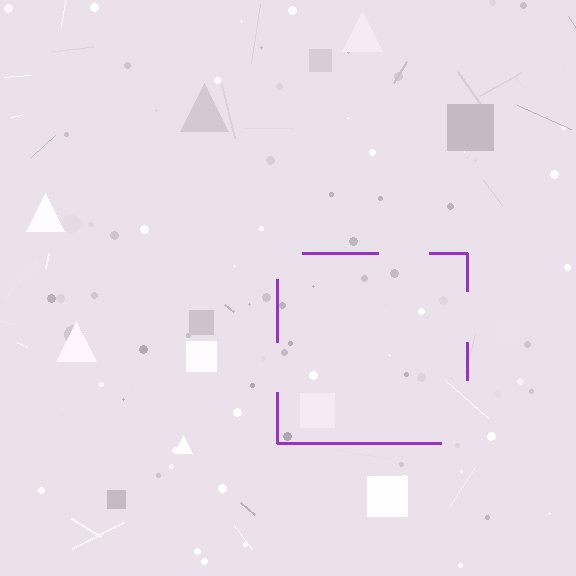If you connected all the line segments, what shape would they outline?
They would outline a square.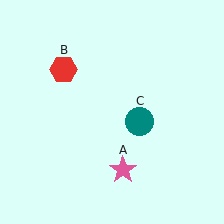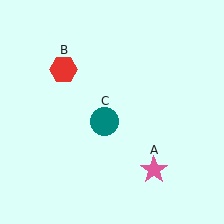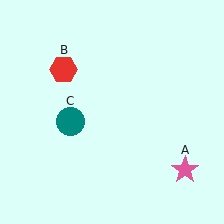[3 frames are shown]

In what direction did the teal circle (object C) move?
The teal circle (object C) moved left.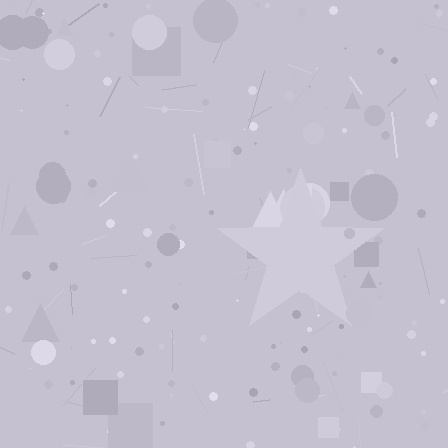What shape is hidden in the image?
A star is hidden in the image.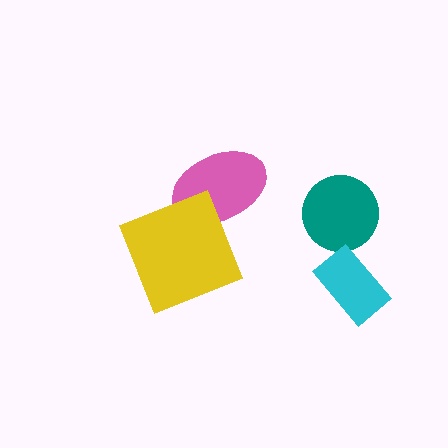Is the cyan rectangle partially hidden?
No, no other shape covers it.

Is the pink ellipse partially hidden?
Yes, it is partially covered by another shape.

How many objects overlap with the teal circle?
0 objects overlap with the teal circle.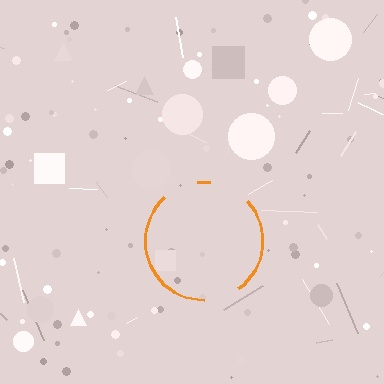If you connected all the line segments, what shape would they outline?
They would outline a circle.